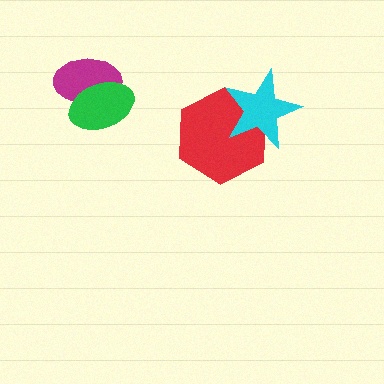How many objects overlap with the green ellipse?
1 object overlaps with the green ellipse.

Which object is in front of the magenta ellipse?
The green ellipse is in front of the magenta ellipse.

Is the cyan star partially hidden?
No, no other shape covers it.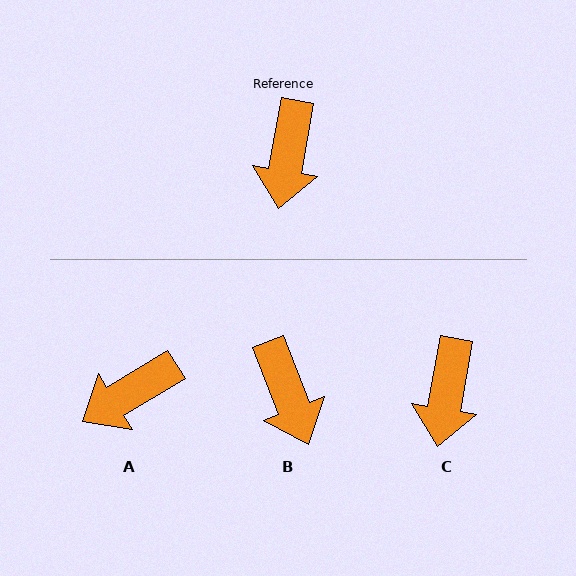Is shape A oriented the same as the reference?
No, it is off by about 49 degrees.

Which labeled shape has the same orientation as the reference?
C.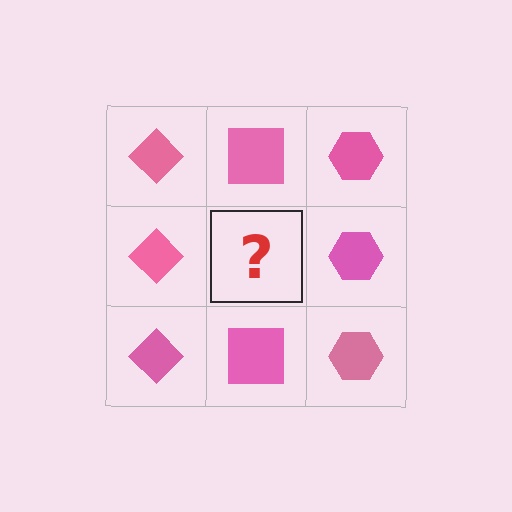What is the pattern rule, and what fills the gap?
The rule is that each column has a consistent shape. The gap should be filled with a pink square.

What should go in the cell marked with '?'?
The missing cell should contain a pink square.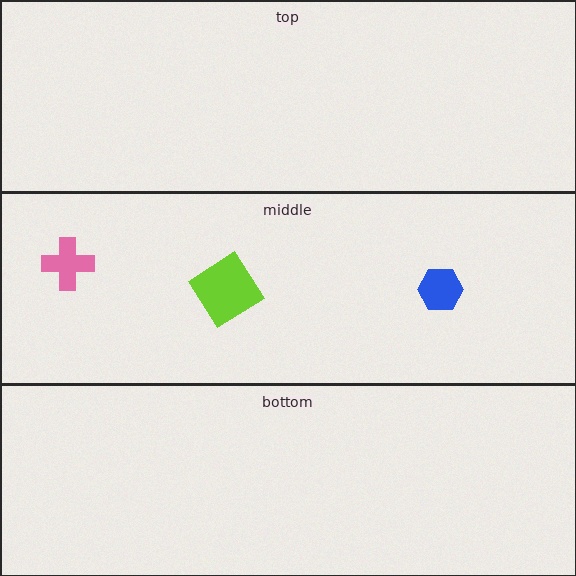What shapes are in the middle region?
The blue hexagon, the pink cross, the lime diamond.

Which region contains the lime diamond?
The middle region.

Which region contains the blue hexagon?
The middle region.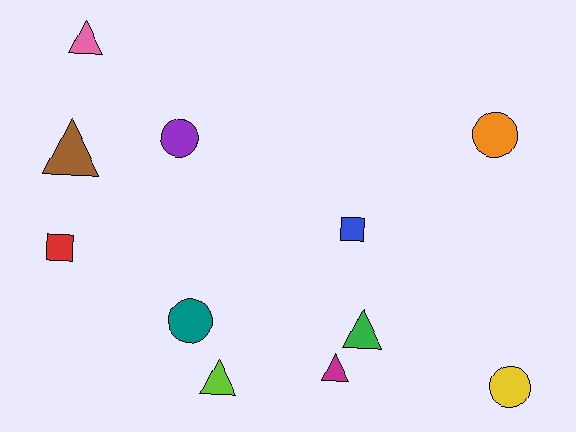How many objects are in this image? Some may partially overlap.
There are 11 objects.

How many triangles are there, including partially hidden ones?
There are 5 triangles.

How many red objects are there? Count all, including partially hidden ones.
There is 1 red object.